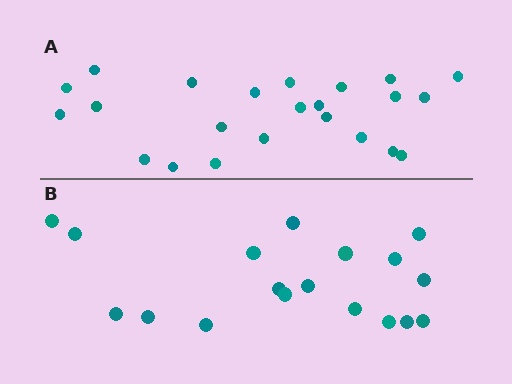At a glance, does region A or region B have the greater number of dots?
Region A (the top region) has more dots.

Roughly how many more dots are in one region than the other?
Region A has about 5 more dots than region B.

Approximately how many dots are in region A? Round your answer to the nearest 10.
About 20 dots. (The exact count is 23, which rounds to 20.)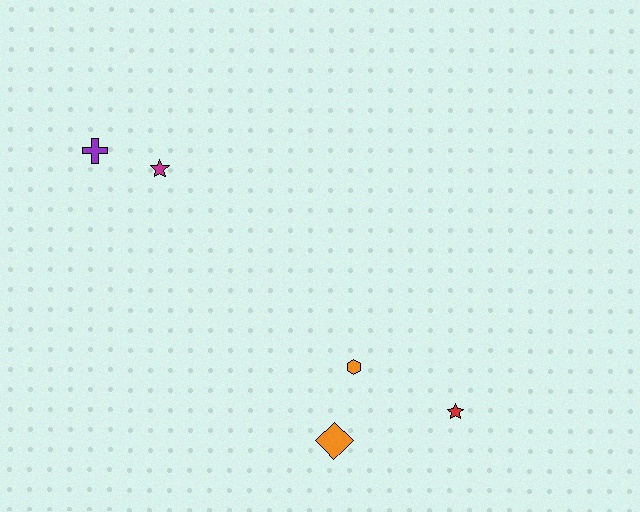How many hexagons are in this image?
There is 1 hexagon.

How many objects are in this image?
There are 5 objects.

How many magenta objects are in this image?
There is 1 magenta object.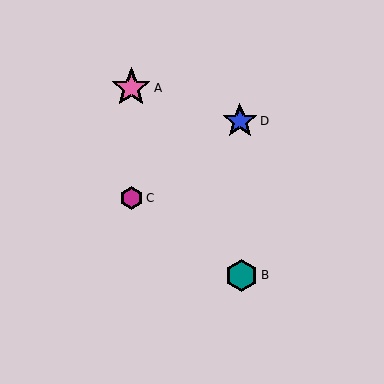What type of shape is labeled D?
Shape D is a blue star.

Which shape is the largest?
The pink star (labeled A) is the largest.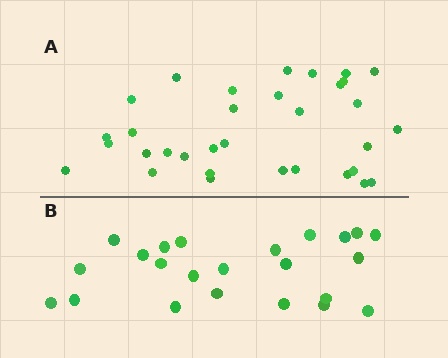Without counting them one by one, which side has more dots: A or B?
Region A (the top region) has more dots.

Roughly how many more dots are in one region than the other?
Region A has roughly 10 or so more dots than region B.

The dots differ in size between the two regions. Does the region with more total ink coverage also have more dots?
No. Region B has more total ink coverage because its dots are larger, but region A actually contains more individual dots. Total area can be misleading — the number of items is what matters here.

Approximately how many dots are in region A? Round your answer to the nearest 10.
About 30 dots. (The exact count is 33, which rounds to 30.)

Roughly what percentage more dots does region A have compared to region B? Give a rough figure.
About 45% more.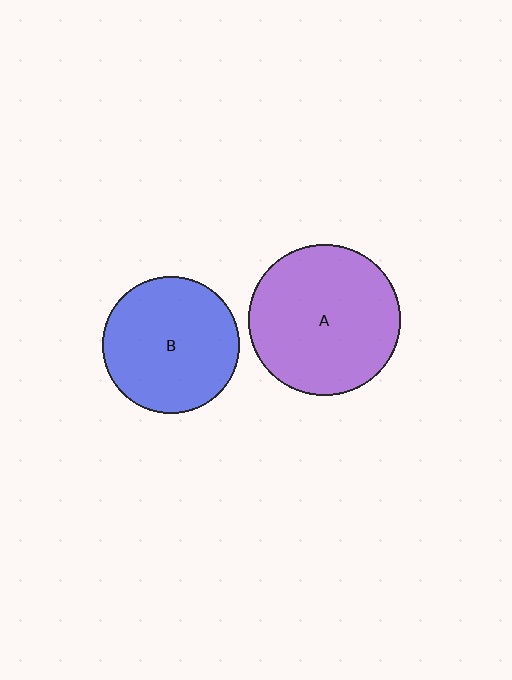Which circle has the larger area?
Circle A (purple).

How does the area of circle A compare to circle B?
Approximately 1.2 times.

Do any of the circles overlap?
No, none of the circles overlap.